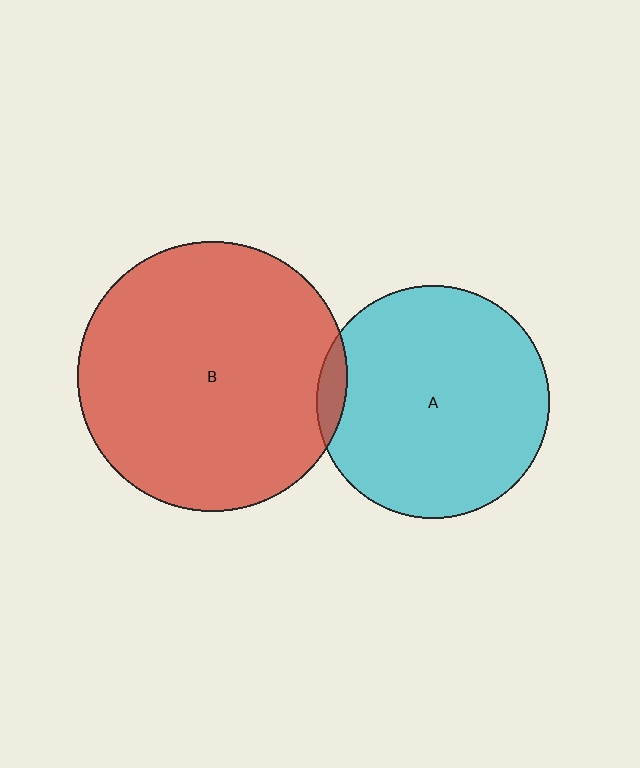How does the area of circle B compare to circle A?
Approximately 1.3 times.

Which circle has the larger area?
Circle B (red).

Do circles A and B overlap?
Yes.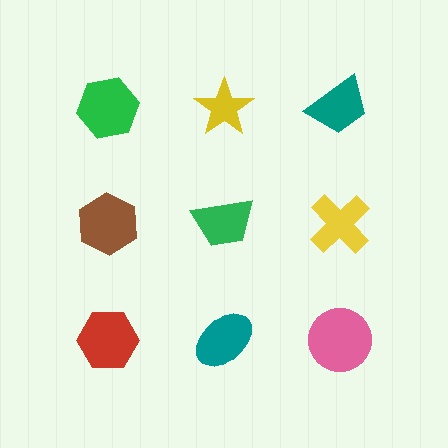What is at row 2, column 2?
A green trapezoid.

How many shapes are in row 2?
3 shapes.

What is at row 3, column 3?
A pink circle.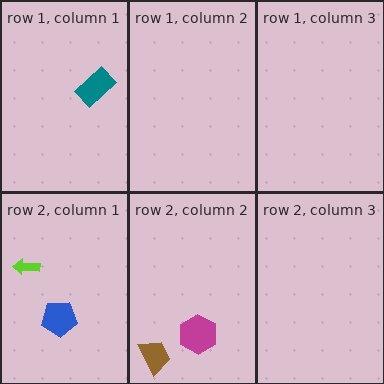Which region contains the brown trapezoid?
The row 2, column 2 region.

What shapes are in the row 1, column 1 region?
The teal rectangle.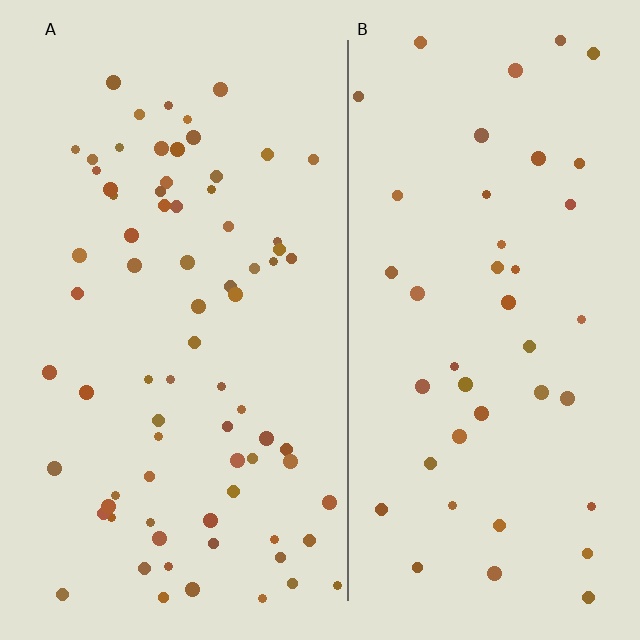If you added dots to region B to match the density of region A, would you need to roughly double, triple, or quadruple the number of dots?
Approximately double.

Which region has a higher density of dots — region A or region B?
A (the left).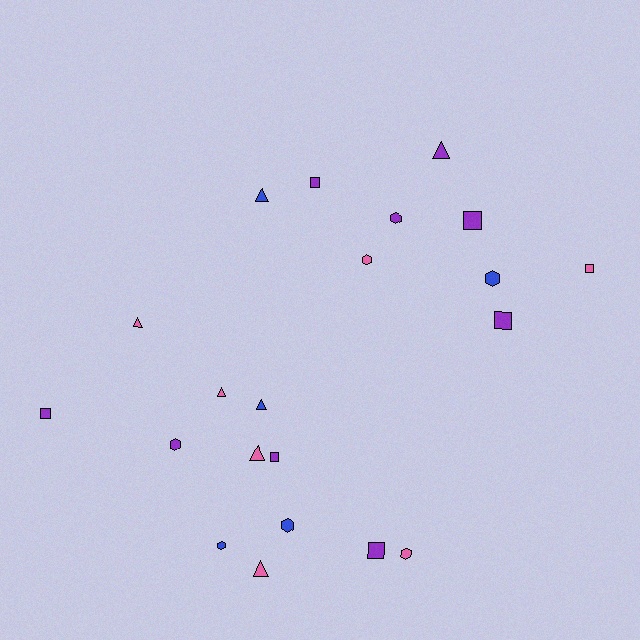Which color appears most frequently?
Purple, with 9 objects.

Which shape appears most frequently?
Triangle, with 7 objects.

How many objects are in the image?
There are 21 objects.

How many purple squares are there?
There are 6 purple squares.